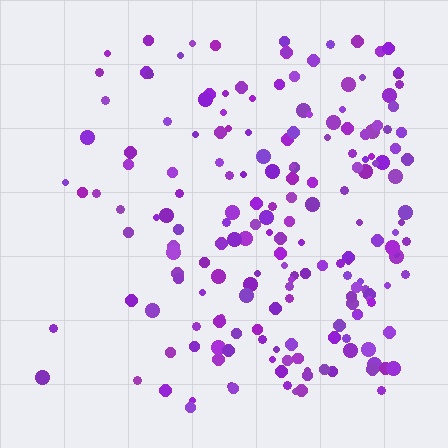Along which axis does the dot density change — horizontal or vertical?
Horizontal.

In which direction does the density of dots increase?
From left to right, with the right side densest.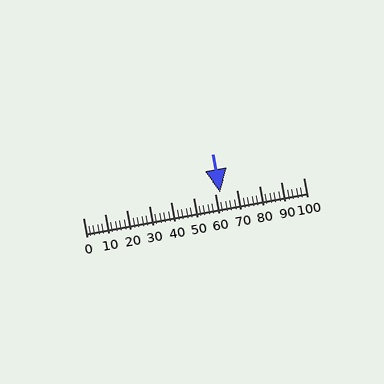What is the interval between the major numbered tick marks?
The major tick marks are spaced 10 units apart.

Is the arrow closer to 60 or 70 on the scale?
The arrow is closer to 60.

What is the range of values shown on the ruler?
The ruler shows values from 0 to 100.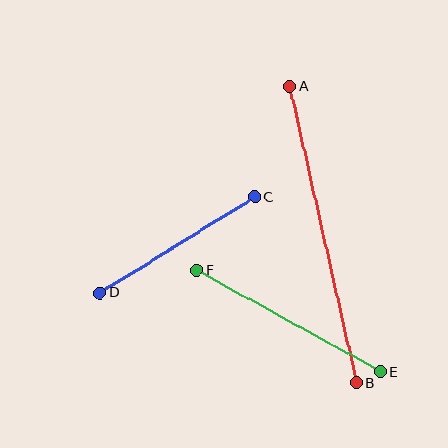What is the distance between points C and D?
The distance is approximately 182 pixels.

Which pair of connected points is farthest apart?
Points A and B are farthest apart.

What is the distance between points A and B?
The distance is approximately 304 pixels.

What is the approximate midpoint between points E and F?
The midpoint is at approximately (288, 321) pixels.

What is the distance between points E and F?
The distance is approximately 210 pixels.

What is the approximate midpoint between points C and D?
The midpoint is at approximately (178, 245) pixels.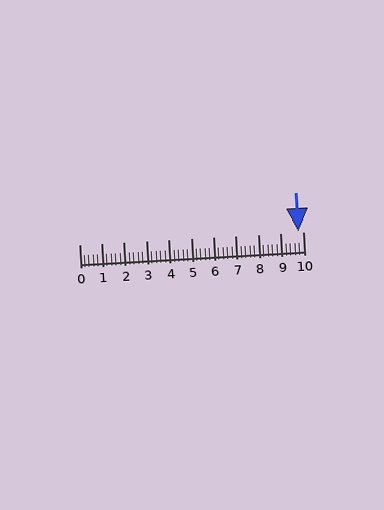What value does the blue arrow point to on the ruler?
The blue arrow points to approximately 9.8.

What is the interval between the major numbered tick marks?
The major tick marks are spaced 1 units apart.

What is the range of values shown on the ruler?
The ruler shows values from 0 to 10.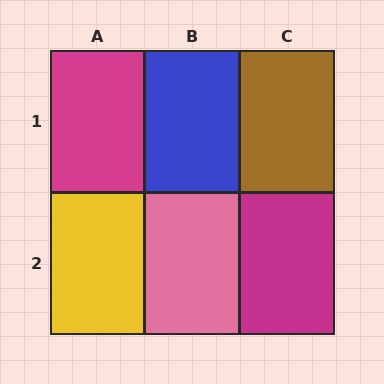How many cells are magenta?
2 cells are magenta.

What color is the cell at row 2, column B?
Pink.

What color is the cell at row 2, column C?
Magenta.